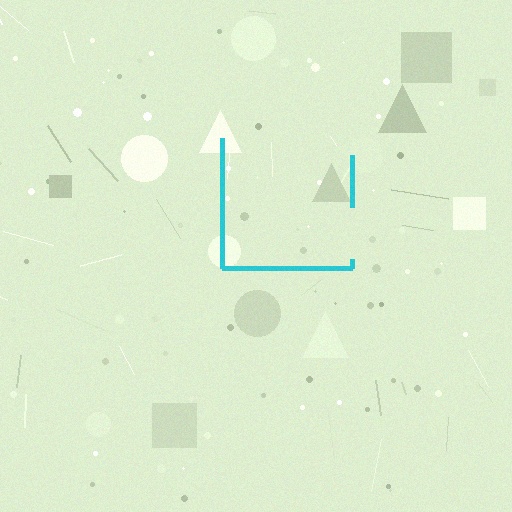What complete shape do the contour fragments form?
The contour fragments form a square.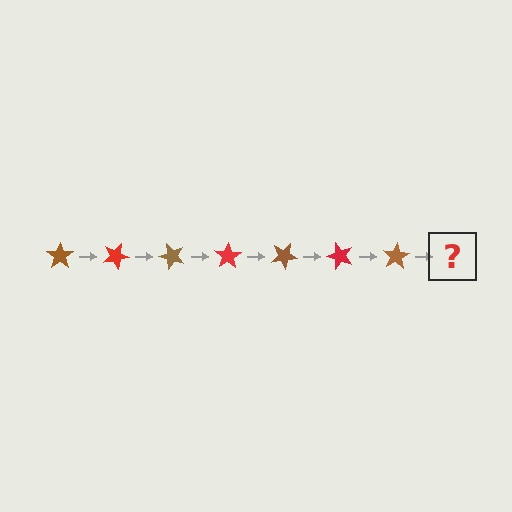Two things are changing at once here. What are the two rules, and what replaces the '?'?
The two rules are that it rotates 25 degrees each step and the color cycles through brown and red. The '?' should be a red star, rotated 175 degrees from the start.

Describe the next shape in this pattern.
It should be a red star, rotated 175 degrees from the start.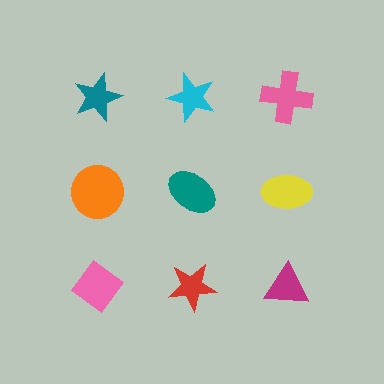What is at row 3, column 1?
A pink diamond.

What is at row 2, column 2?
A teal ellipse.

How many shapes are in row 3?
3 shapes.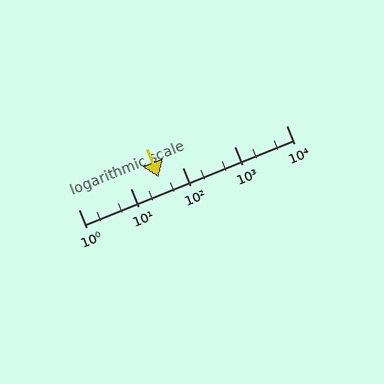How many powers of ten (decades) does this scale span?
The scale spans 4 decades, from 1 to 10000.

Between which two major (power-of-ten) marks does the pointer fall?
The pointer is between 10 and 100.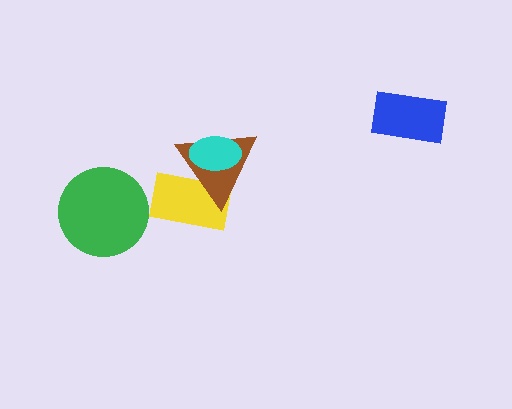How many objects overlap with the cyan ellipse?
2 objects overlap with the cyan ellipse.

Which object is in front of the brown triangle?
The cyan ellipse is in front of the brown triangle.